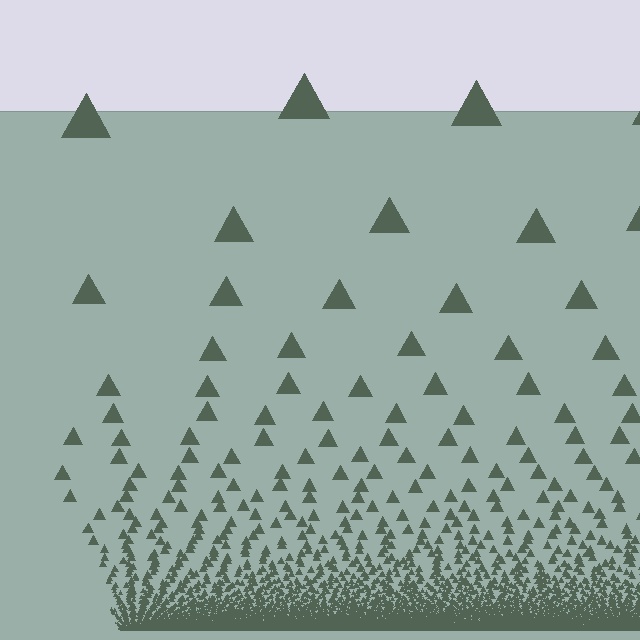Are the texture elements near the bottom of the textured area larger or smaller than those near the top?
Smaller. The gradient is inverted — elements near the bottom are smaller and denser.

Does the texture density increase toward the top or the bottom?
Density increases toward the bottom.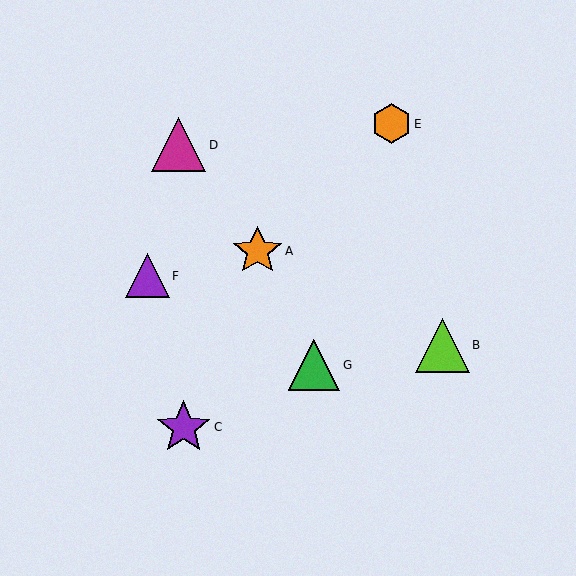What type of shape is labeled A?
Shape A is an orange star.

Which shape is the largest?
The purple star (labeled C) is the largest.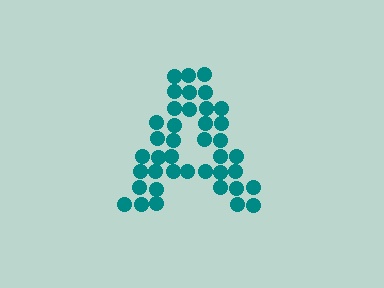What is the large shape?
The large shape is the letter A.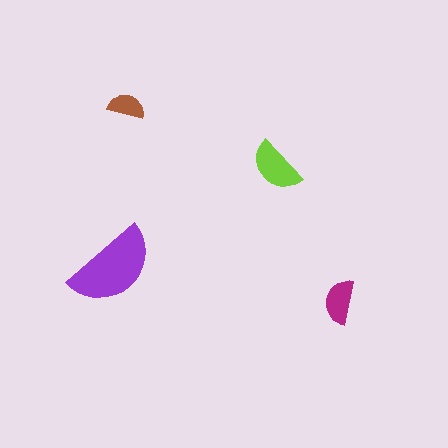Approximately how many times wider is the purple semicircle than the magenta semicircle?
About 2 times wider.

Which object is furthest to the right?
The magenta semicircle is rightmost.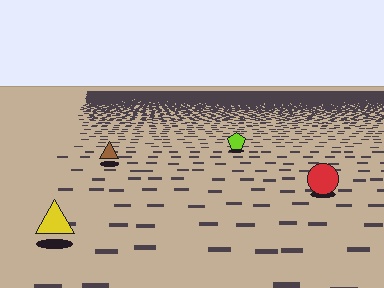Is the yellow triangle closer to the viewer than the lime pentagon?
Yes. The yellow triangle is closer — you can tell from the texture gradient: the ground texture is coarser near it.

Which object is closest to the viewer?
The yellow triangle is closest. The texture marks near it are larger and more spread out.